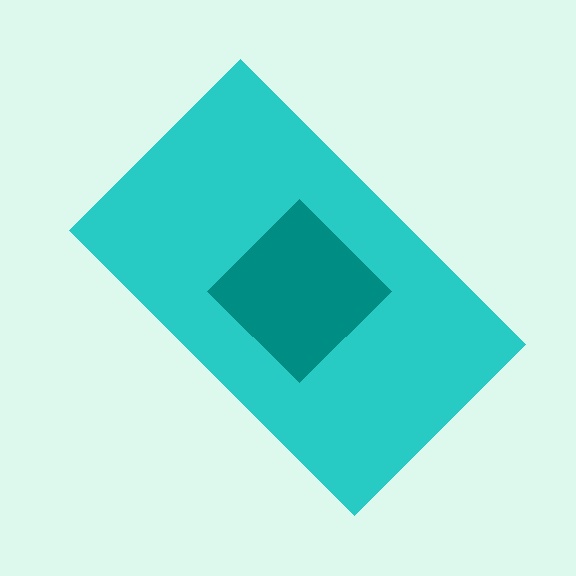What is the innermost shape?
The teal diamond.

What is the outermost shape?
The cyan rectangle.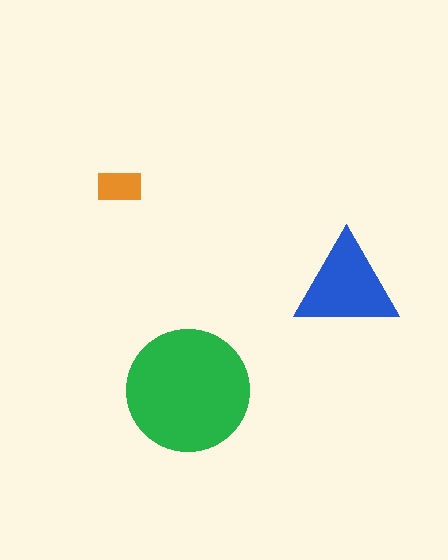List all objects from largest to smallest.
The green circle, the blue triangle, the orange rectangle.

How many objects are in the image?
There are 3 objects in the image.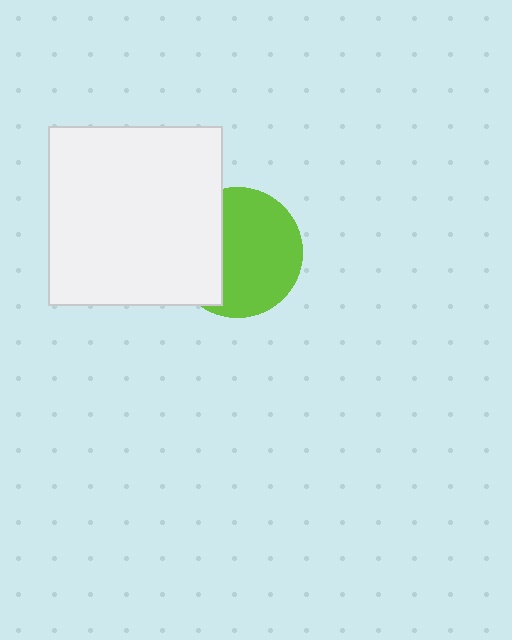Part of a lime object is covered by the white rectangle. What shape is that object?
It is a circle.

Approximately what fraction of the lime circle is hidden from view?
Roughly 35% of the lime circle is hidden behind the white rectangle.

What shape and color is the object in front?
The object in front is a white rectangle.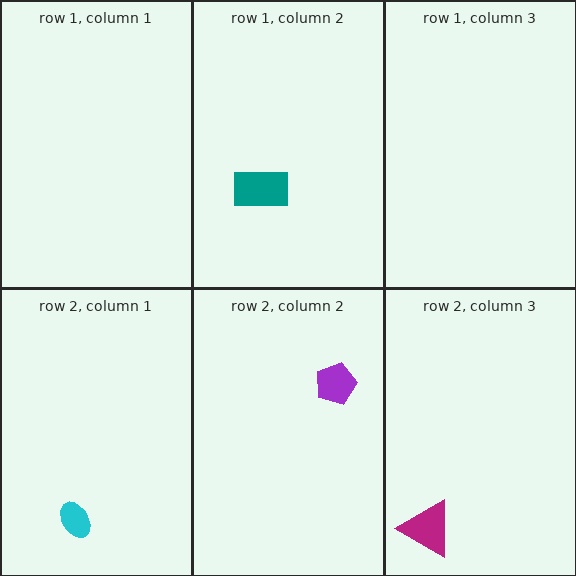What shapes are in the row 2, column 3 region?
The magenta triangle.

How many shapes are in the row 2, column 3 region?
1.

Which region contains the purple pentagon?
The row 2, column 2 region.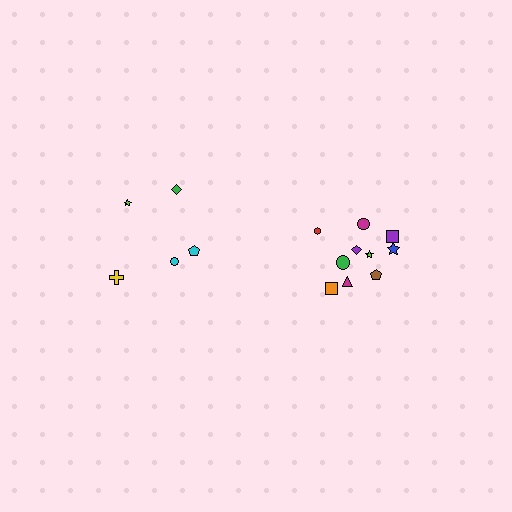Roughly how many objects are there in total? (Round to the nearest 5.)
Roughly 15 objects in total.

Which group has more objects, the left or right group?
The right group.